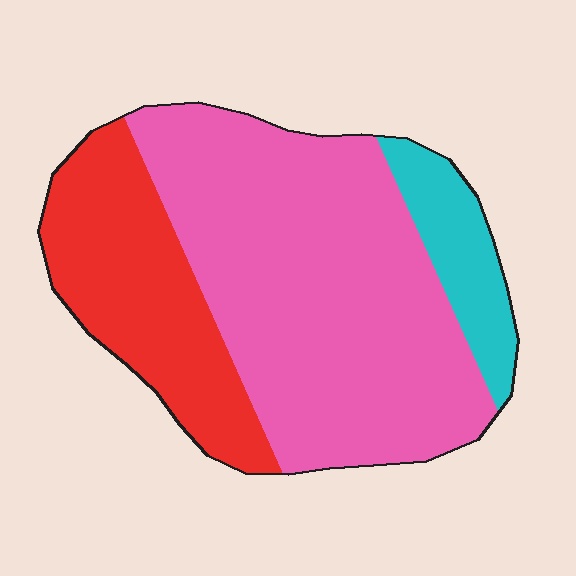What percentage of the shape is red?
Red covers roughly 25% of the shape.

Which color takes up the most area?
Pink, at roughly 60%.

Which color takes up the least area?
Cyan, at roughly 10%.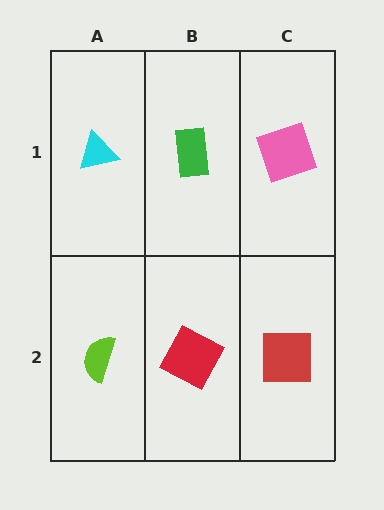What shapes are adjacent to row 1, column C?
A red square (row 2, column C), a green rectangle (row 1, column B).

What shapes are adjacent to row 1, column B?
A red square (row 2, column B), a cyan triangle (row 1, column A), a pink square (row 1, column C).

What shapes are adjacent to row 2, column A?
A cyan triangle (row 1, column A), a red square (row 2, column B).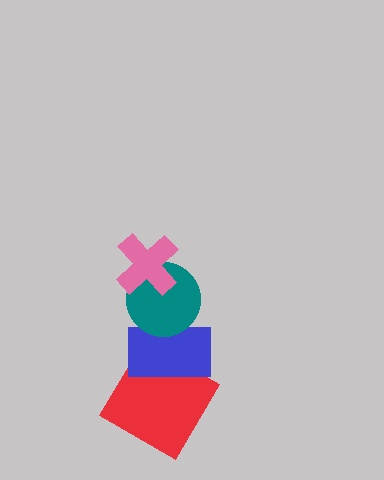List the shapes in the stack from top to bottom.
From top to bottom: the pink cross, the teal circle, the blue rectangle, the red diamond.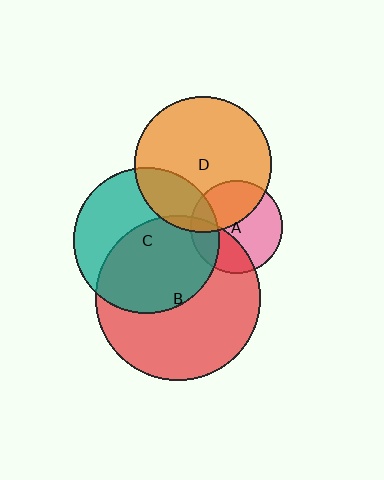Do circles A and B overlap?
Yes.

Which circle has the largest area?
Circle B (red).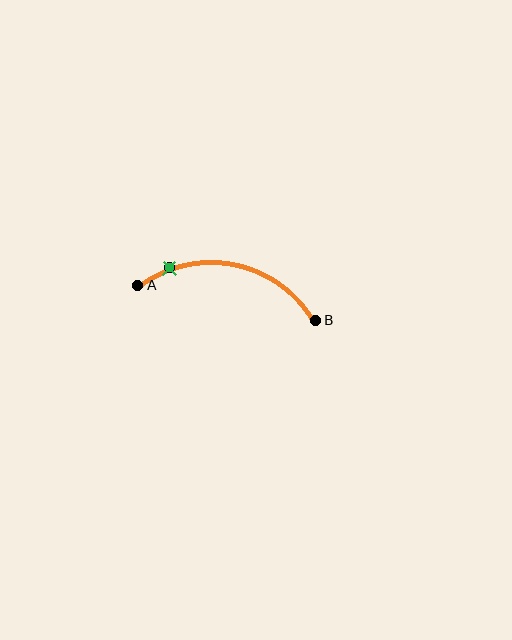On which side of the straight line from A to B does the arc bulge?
The arc bulges above the straight line connecting A and B.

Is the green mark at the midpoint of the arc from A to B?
No. The green mark lies on the arc but is closer to endpoint A. The arc midpoint would be at the point on the curve equidistant along the arc from both A and B.